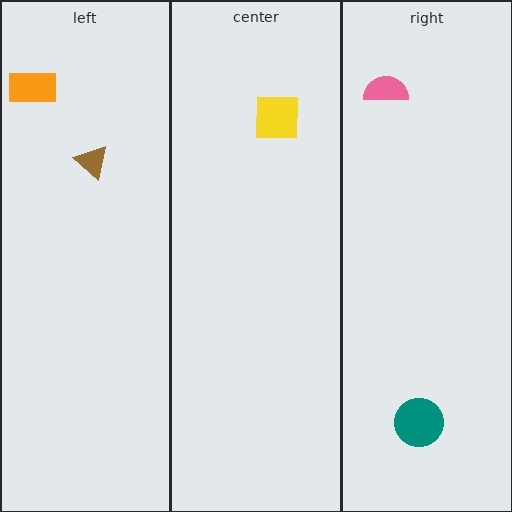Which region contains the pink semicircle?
The right region.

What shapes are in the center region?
The yellow square.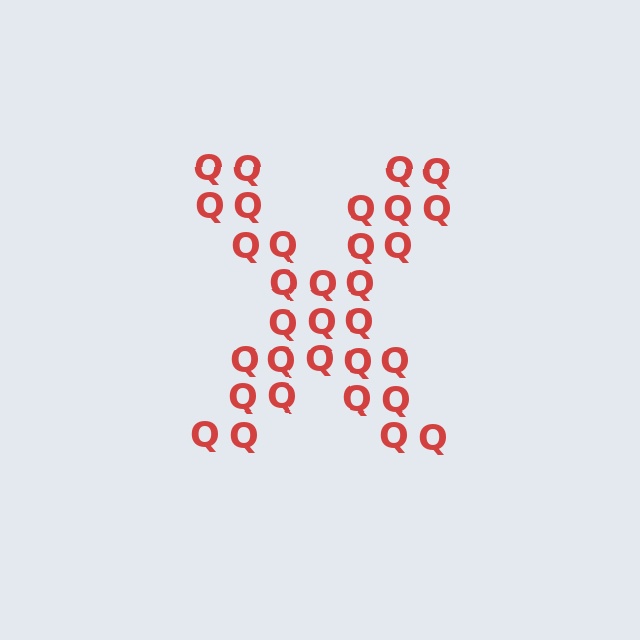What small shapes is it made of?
It is made of small letter Q's.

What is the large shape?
The large shape is the letter X.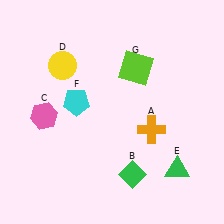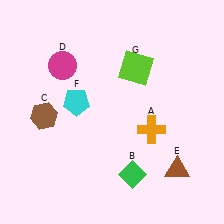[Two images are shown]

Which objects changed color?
C changed from pink to brown. D changed from yellow to magenta. E changed from green to brown.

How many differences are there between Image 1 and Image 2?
There are 3 differences between the two images.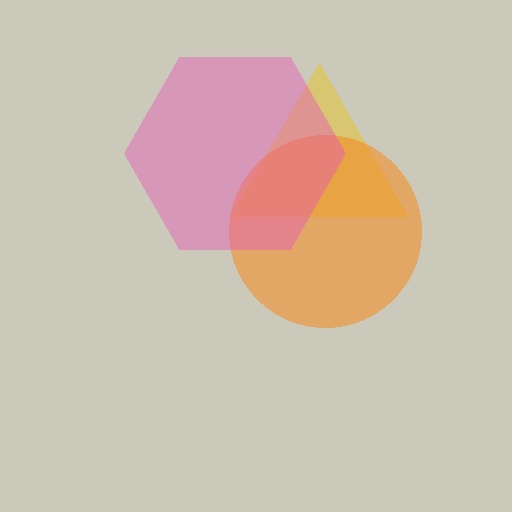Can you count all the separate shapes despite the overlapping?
Yes, there are 3 separate shapes.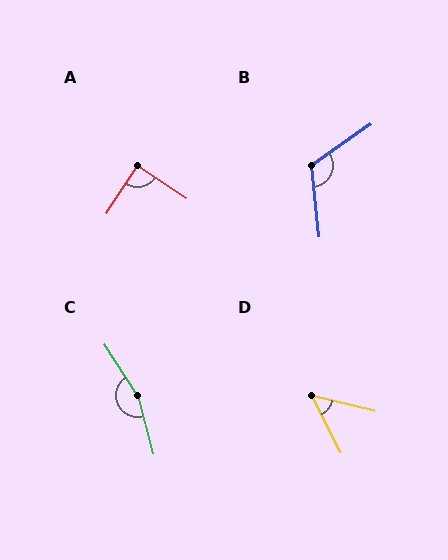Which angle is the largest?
C, at approximately 162 degrees.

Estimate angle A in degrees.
Approximately 90 degrees.